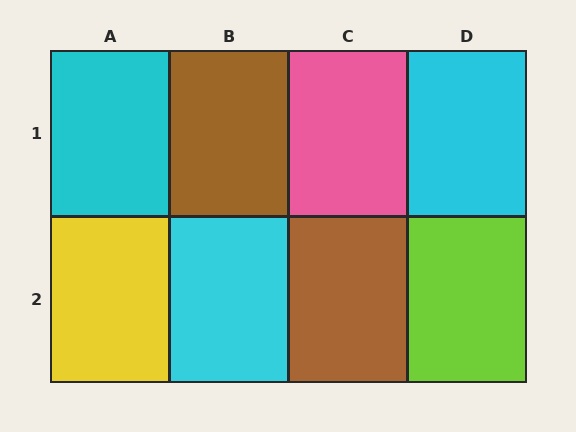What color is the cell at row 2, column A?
Yellow.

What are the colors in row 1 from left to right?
Cyan, brown, pink, cyan.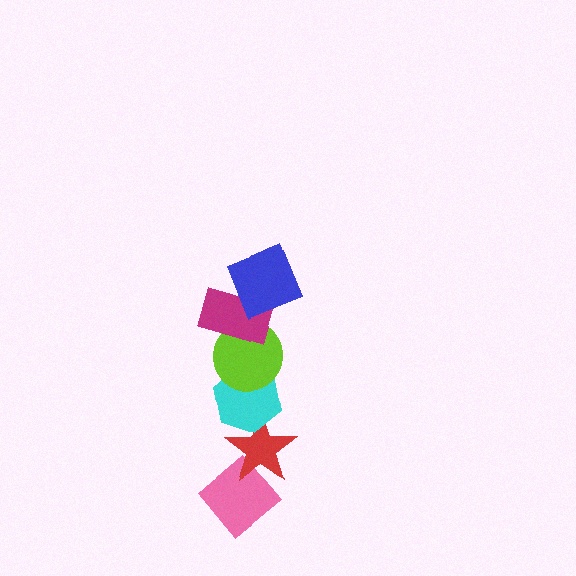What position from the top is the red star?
The red star is 5th from the top.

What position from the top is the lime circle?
The lime circle is 3rd from the top.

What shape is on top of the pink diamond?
The red star is on top of the pink diamond.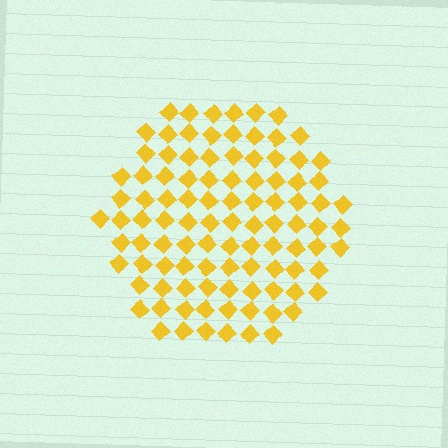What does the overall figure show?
The overall figure shows a hexagon.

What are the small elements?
The small elements are diamonds.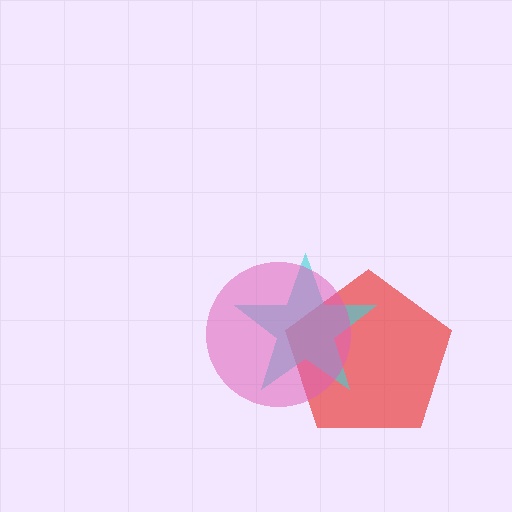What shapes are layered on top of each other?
The layered shapes are: a red pentagon, a cyan star, a pink circle.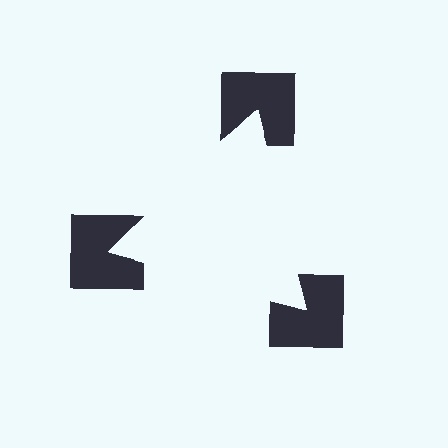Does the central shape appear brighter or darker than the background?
It typically appears slightly brighter than the background, even though no actual brightness change is drawn.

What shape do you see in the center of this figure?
An illusory triangle — its edges are inferred from the aligned wedge cuts in the notched squares, not physically drawn.